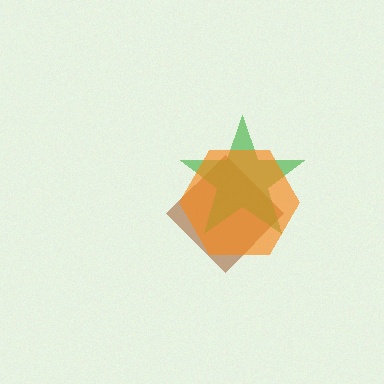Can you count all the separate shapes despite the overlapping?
Yes, there are 3 separate shapes.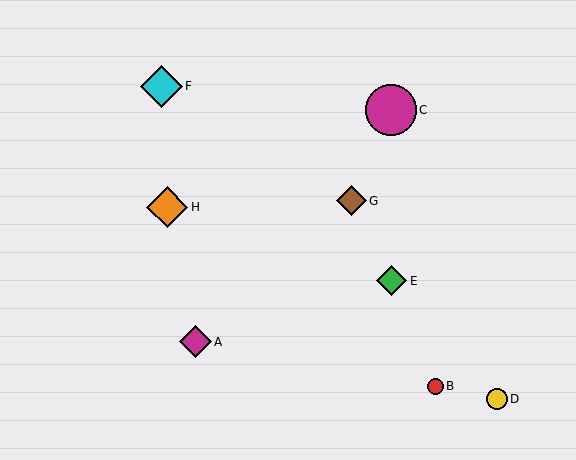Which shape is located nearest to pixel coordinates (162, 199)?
The orange diamond (labeled H) at (167, 207) is nearest to that location.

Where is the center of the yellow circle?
The center of the yellow circle is at (497, 399).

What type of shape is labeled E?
Shape E is a green diamond.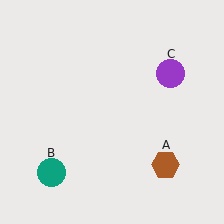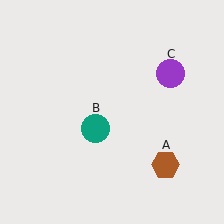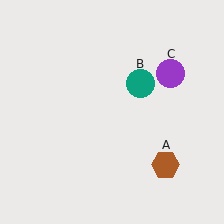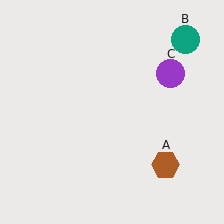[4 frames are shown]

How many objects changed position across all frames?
1 object changed position: teal circle (object B).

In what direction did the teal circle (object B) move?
The teal circle (object B) moved up and to the right.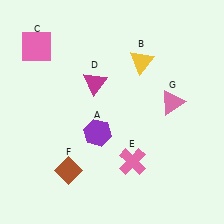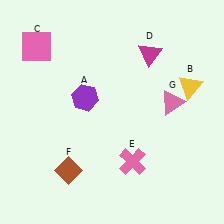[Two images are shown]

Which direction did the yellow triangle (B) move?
The yellow triangle (B) moved right.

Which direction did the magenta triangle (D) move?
The magenta triangle (D) moved right.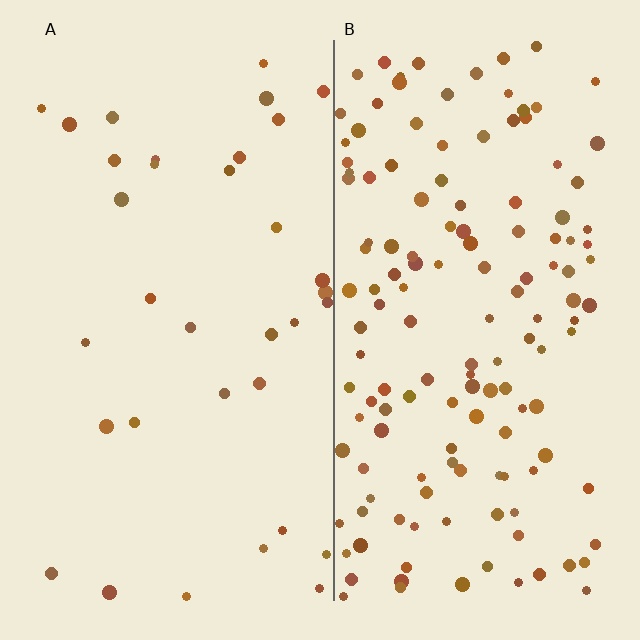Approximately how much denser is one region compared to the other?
Approximately 4.3× — region B over region A.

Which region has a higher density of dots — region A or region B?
B (the right).